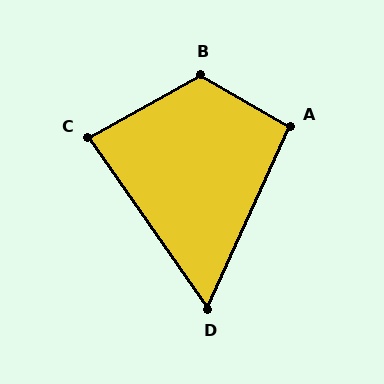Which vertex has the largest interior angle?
B, at approximately 121 degrees.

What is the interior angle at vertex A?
Approximately 96 degrees (obtuse).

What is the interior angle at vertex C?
Approximately 84 degrees (acute).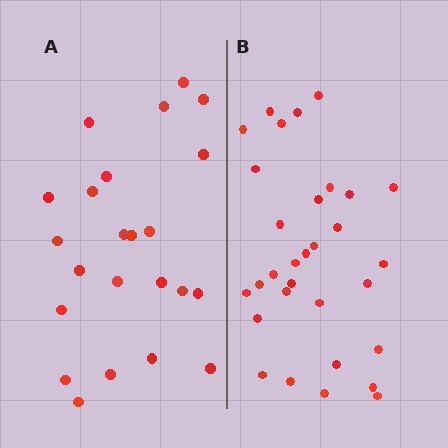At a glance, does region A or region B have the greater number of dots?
Region B (the right region) has more dots.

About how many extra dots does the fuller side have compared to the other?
Region B has roughly 8 or so more dots than region A.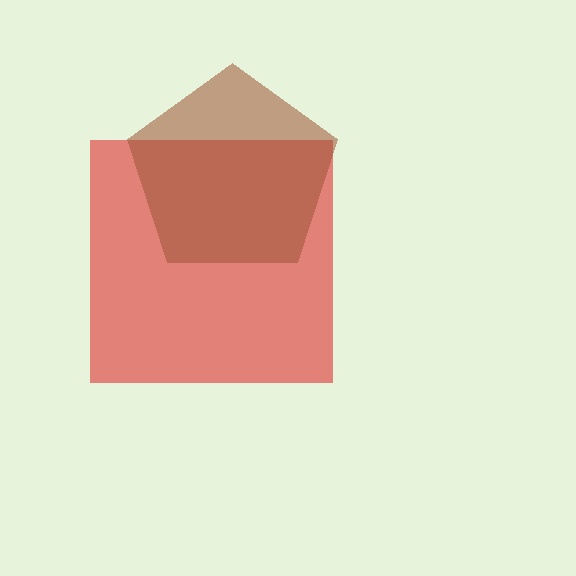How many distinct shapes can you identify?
There are 2 distinct shapes: a red square, a brown pentagon.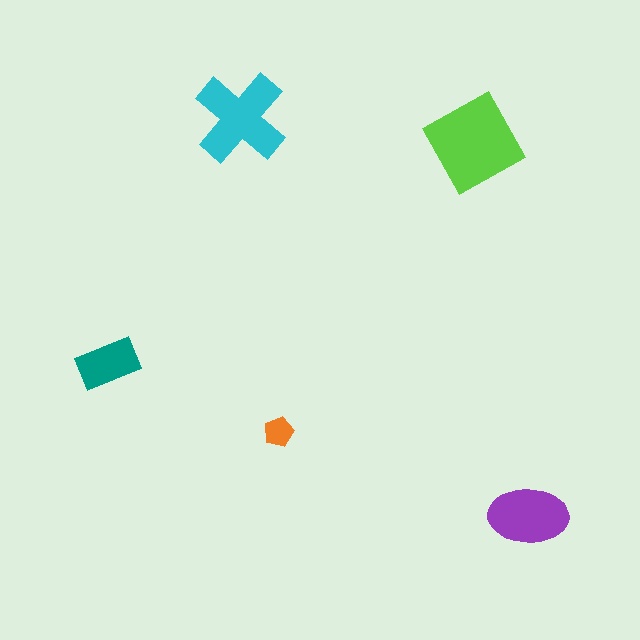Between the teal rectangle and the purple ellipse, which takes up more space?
The purple ellipse.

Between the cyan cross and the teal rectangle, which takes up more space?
The cyan cross.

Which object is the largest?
The lime square.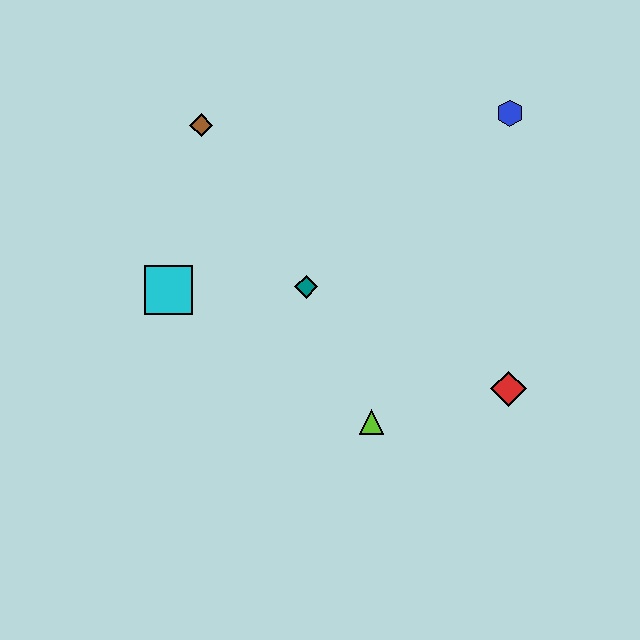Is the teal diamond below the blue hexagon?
Yes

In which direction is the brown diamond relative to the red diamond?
The brown diamond is to the left of the red diamond.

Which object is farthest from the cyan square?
The blue hexagon is farthest from the cyan square.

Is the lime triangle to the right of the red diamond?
No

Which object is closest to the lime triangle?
The red diamond is closest to the lime triangle.